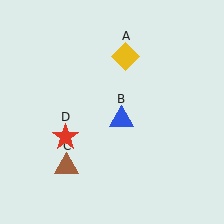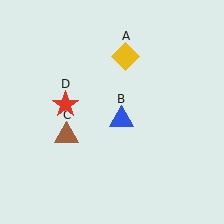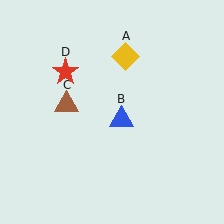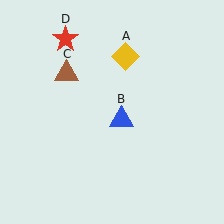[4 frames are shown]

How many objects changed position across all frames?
2 objects changed position: brown triangle (object C), red star (object D).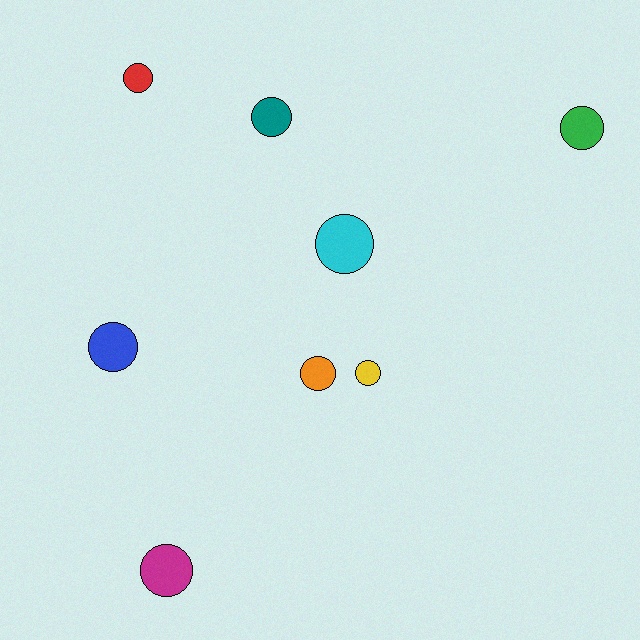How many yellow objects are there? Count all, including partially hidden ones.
There is 1 yellow object.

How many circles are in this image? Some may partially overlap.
There are 8 circles.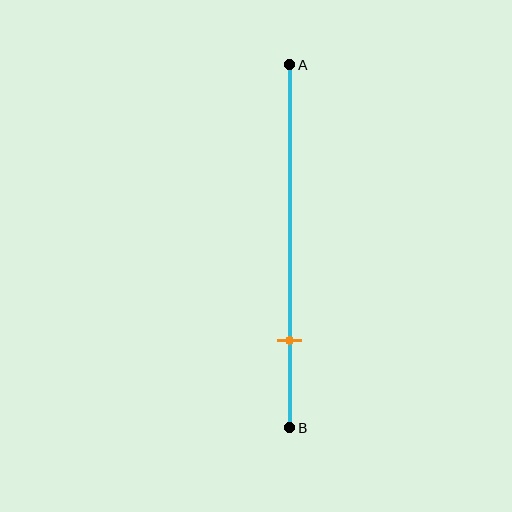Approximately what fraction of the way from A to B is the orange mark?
The orange mark is approximately 75% of the way from A to B.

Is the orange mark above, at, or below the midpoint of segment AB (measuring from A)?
The orange mark is below the midpoint of segment AB.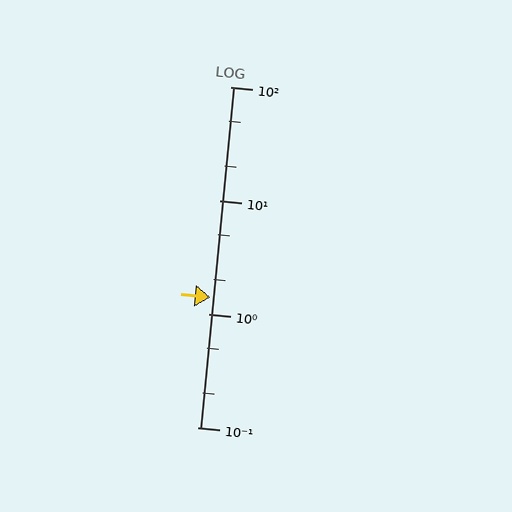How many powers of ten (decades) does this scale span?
The scale spans 3 decades, from 0.1 to 100.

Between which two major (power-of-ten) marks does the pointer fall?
The pointer is between 1 and 10.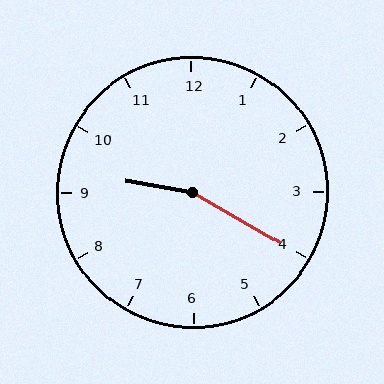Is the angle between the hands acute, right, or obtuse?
It is obtuse.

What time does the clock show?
9:20.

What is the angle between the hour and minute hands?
Approximately 160 degrees.